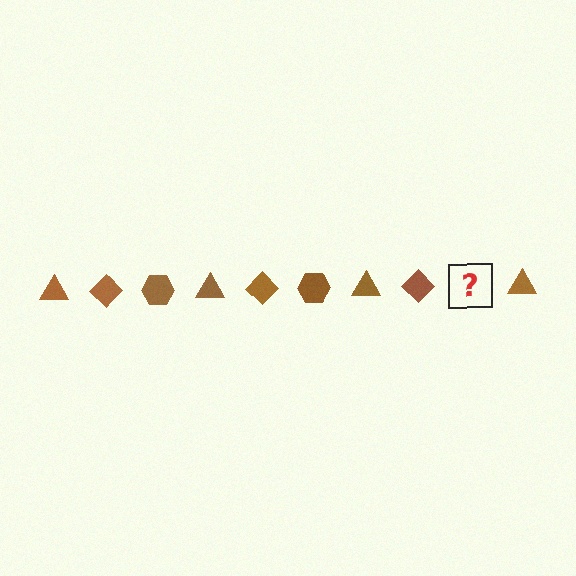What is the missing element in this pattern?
The missing element is a brown hexagon.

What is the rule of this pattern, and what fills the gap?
The rule is that the pattern cycles through triangle, diamond, hexagon shapes in brown. The gap should be filled with a brown hexagon.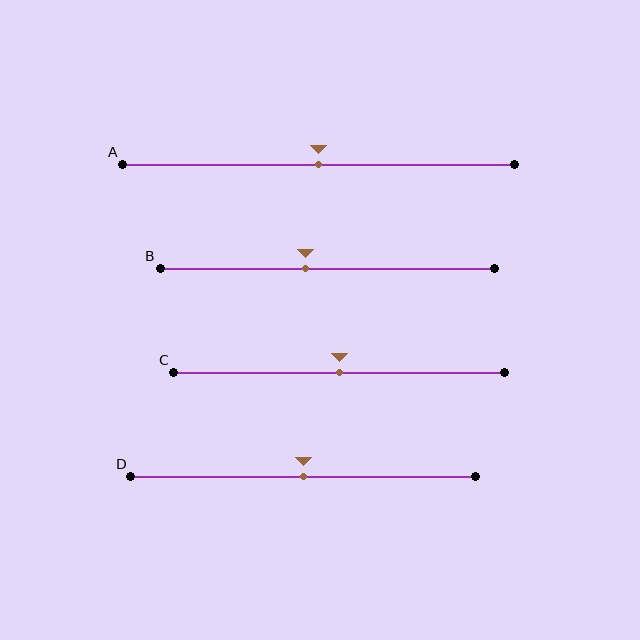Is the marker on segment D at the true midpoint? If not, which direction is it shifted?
Yes, the marker on segment D is at the true midpoint.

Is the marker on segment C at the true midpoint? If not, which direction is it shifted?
Yes, the marker on segment C is at the true midpoint.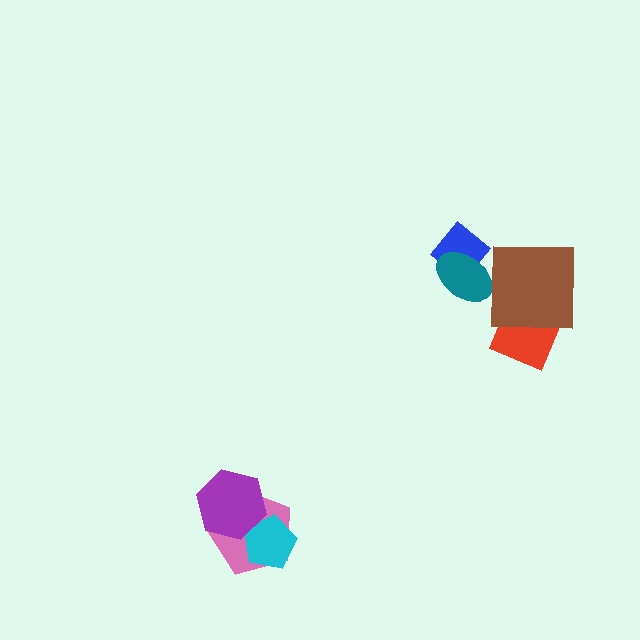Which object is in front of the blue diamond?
The teal ellipse is in front of the blue diamond.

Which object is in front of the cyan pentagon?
The purple hexagon is in front of the cyan pentagon.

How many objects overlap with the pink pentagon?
2 objects overlap with the pink pentagon.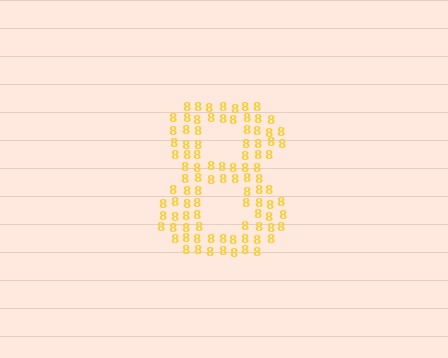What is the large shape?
The large shape is the digit 8.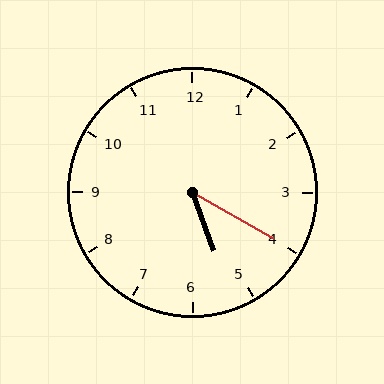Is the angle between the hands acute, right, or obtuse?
It is acute.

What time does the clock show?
5:20.